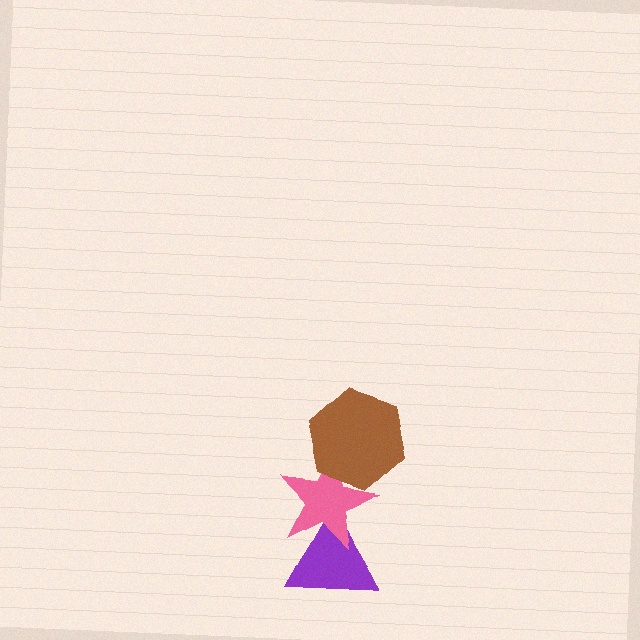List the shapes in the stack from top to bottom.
From top to bottom: the brown hexagon, the pink star, the purple triangle.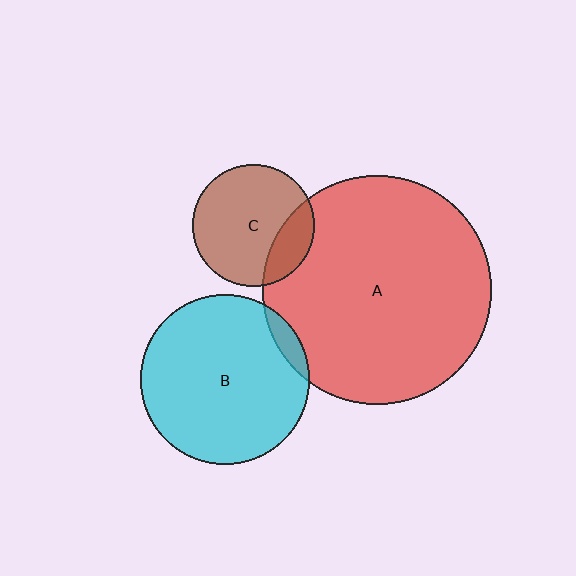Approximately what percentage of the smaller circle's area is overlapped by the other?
Approximately 20%.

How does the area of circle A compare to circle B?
Approximately 1.8 times.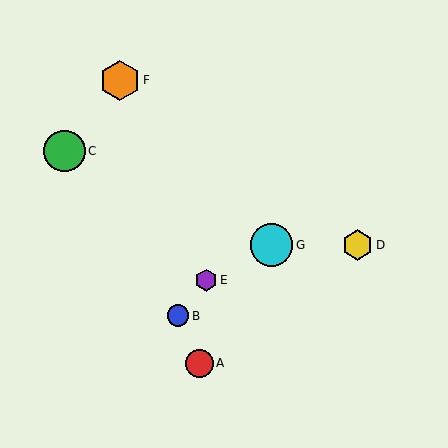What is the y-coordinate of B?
Object B is at y≈316.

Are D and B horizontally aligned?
No, D is at y≈245 and B is at y≈316.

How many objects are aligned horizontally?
2 objects (D, G) are aligned horizontally.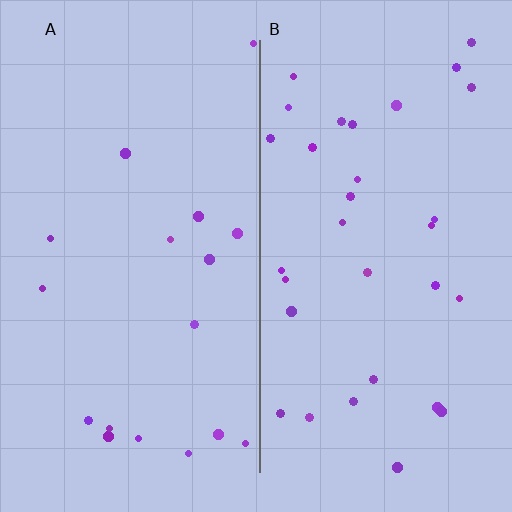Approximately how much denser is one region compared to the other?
Approximately 1.8× — region B over region A.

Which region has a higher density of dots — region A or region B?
B (the right).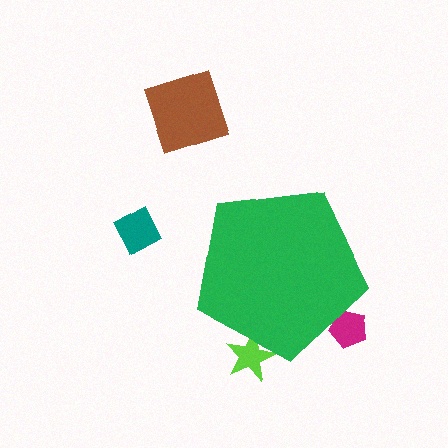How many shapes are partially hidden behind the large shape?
2 shapes are partially hidden.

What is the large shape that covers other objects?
A green pentagon.